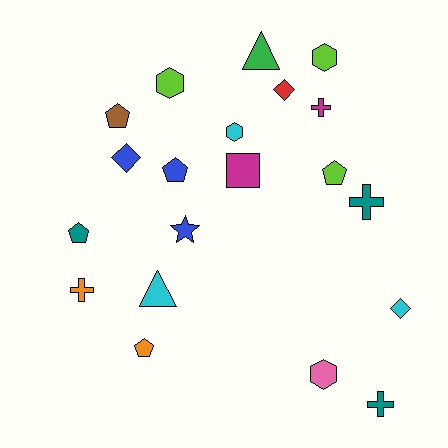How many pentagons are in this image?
There are 5 pentagons.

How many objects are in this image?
There are 20 objects.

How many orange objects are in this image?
There are 2 orange objects.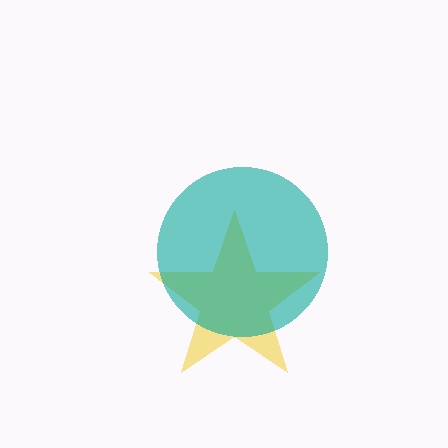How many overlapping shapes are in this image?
There are 2 overlapping shapes in the image.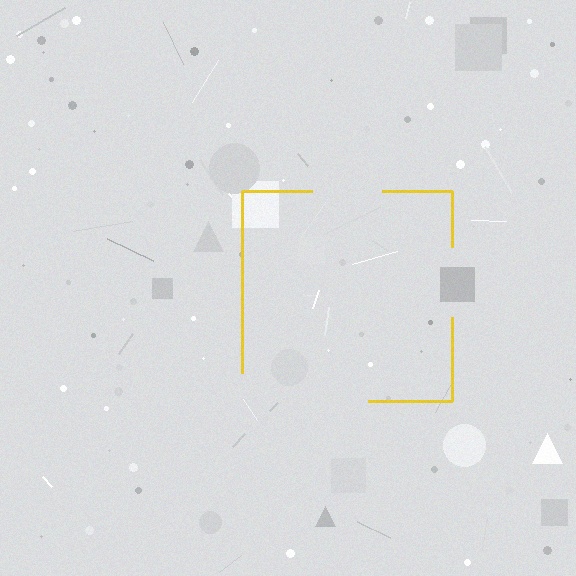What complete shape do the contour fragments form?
The contour fragments form a square.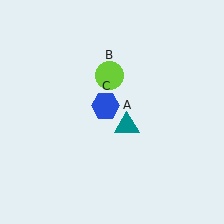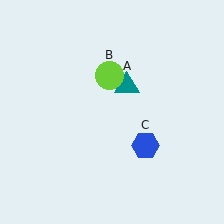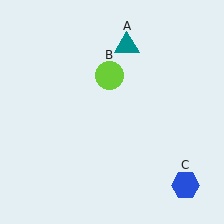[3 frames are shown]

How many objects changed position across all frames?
2 objects changed position: teal triangle (object A), blue hexagon (object C).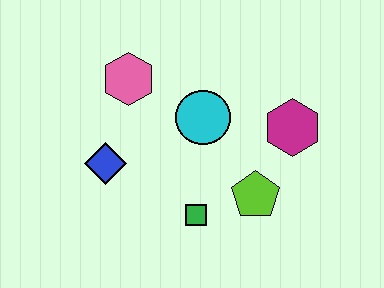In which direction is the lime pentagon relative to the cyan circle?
The lime pentagon is below the cyan circle.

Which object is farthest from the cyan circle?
The blue diamond is farthest from the cyan circle.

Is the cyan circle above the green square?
Yes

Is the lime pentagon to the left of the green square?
No